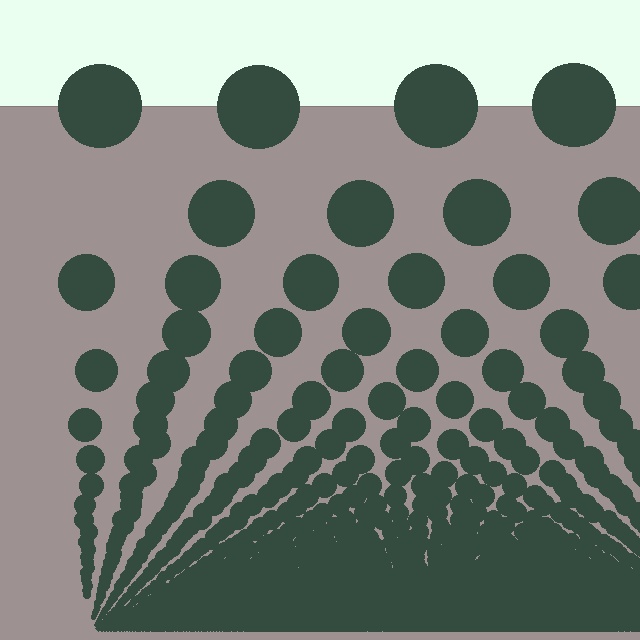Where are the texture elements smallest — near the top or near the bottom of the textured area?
Near the bottom.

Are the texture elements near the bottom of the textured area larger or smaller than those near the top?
Smaller. The gradient is inverted — elements near the bottom are smaller and denser.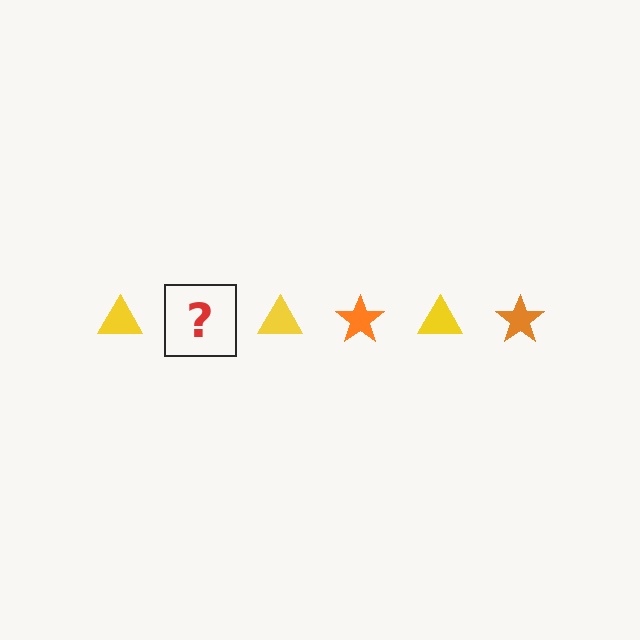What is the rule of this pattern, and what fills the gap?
The rule is that the pattern alternates between yellow triangle and orange star. The gap should be filled with an orange star.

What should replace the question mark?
The question mark should be replaced with an orange star.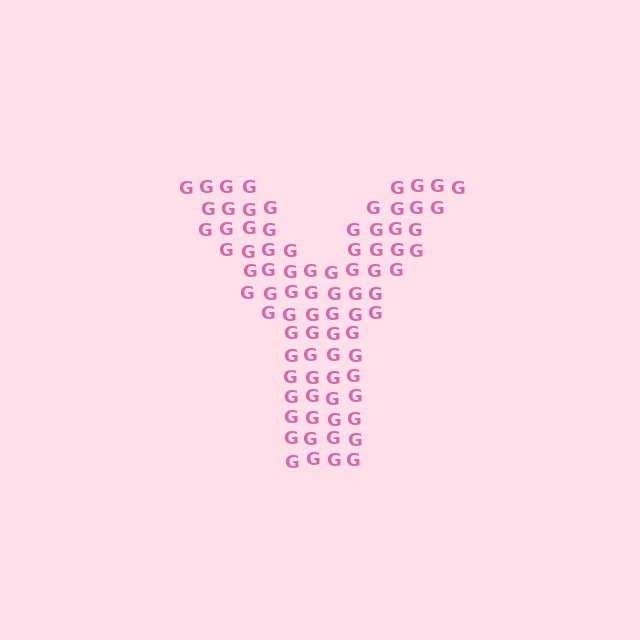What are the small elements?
The small elements are letter G's.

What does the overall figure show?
The overall figure shows the letter Y.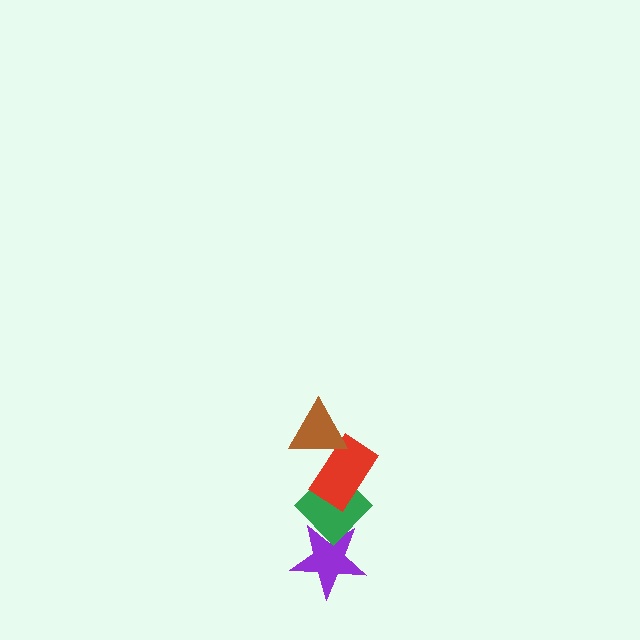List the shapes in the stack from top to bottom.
From top to bottom: the brown triangle, the red rectangle, the green diamond, the purple star.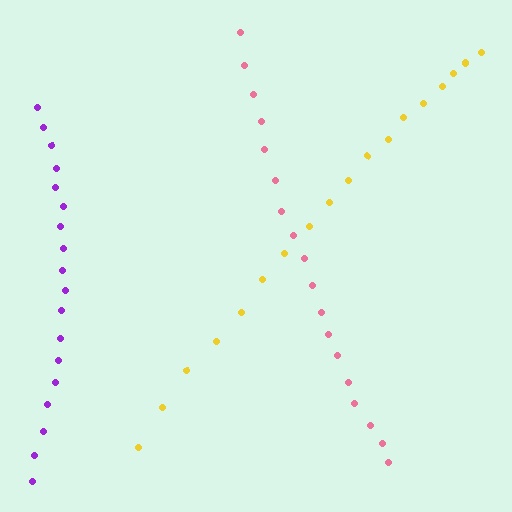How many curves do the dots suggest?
There are 3 distinct paths.